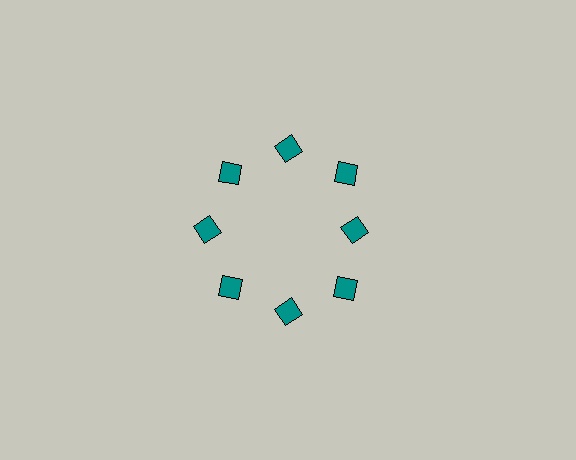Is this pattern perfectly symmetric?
No. The 8 teal squares are arranged in a ring, but one element near the 3 o'clock position is pulled inward toward the center, breaking the 8-fold rotational symmetry.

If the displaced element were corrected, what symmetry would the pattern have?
It would have 8-fold rotational symmetry — the pattern would map onto itself every 45 degrees.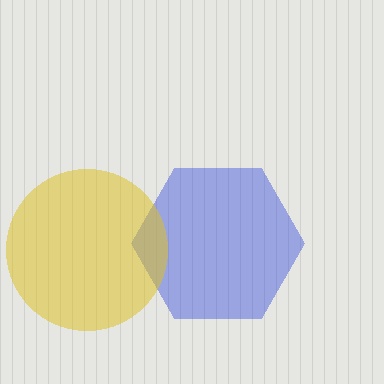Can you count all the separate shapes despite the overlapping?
Yes, there are 2 separate shapes.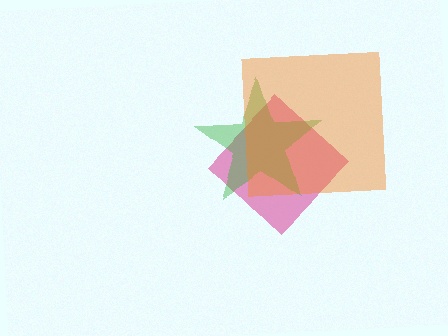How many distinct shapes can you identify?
There are 3 distinct shapes: a pink diamond, a green star, an orange square.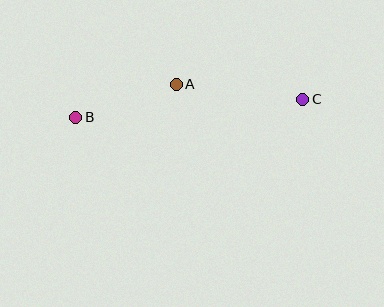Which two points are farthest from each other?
Points B and C are farthest from each other.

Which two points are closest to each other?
Points A and B are closest to each other.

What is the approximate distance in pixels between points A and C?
The distance between A and C is approximately 127 pixels.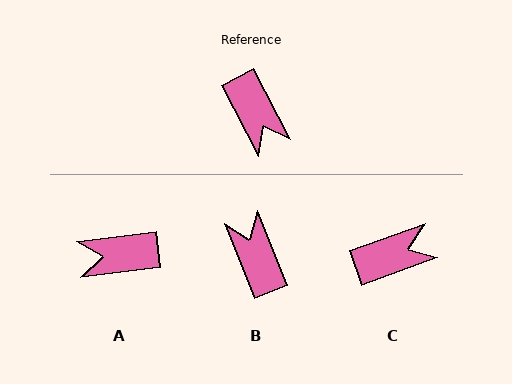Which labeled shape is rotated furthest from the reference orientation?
B, about 174 degrees away.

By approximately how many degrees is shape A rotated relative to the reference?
Approximately 111 degrees clockwise.